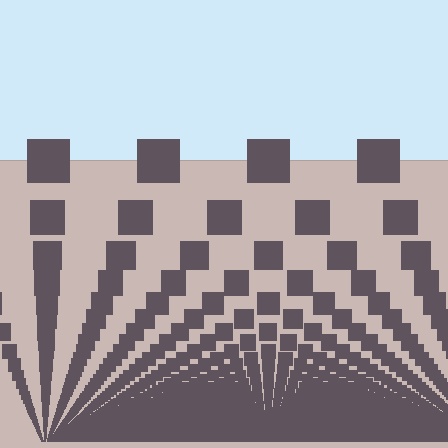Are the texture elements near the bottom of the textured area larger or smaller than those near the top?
Smaller. The gradient is inverted — elements near the bottom are smaller and denser.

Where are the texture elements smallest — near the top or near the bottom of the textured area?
Near the bottom.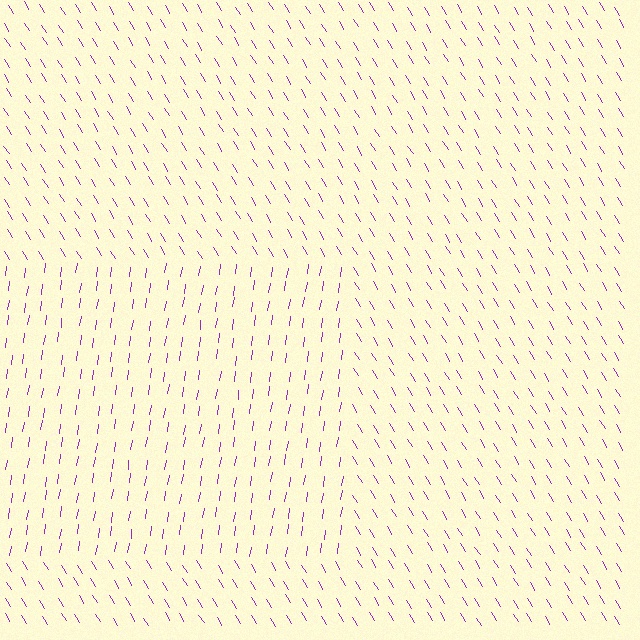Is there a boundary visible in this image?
Yes, there is a texture boundary formed by a change in line orientation.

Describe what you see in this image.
The image is filled with small purple line segments. A rectangle region in the image has lines oriented differently from the surrounding lines, creating a visible texture boundary.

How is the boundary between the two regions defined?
The boundary is defined purely by a change in line orientation (approximately 40 degrees difference). All lines are the same color and thickness.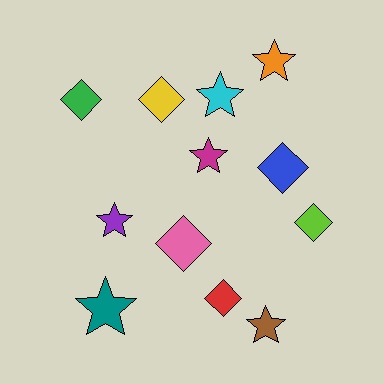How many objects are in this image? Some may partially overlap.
There are 12 objects.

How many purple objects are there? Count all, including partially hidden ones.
There is 1 purple object.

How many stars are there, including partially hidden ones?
There are 6 stars.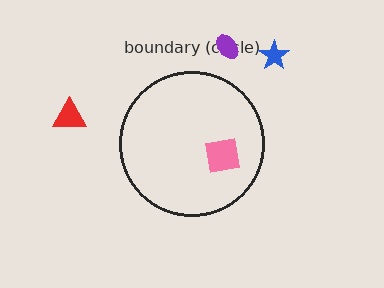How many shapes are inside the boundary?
1 inside, 3 outside.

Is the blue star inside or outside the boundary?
Outside.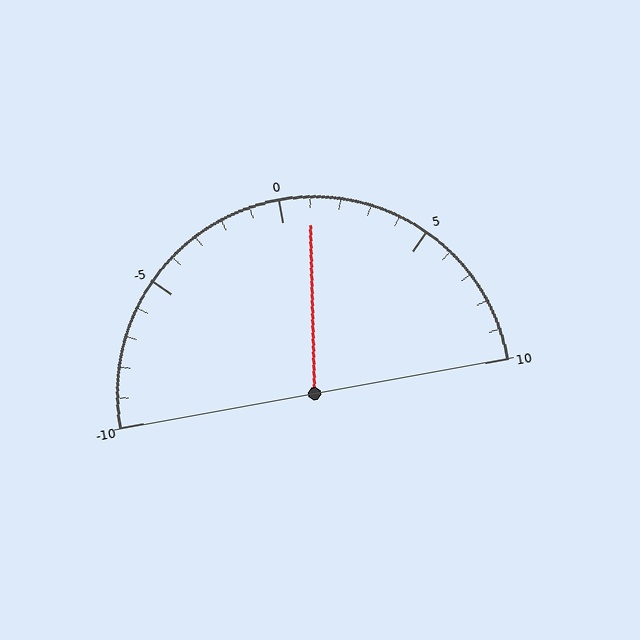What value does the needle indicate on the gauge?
The needle indicates approximately 1.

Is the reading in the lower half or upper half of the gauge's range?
The reading is in the upper half of the range (-10 to 10).